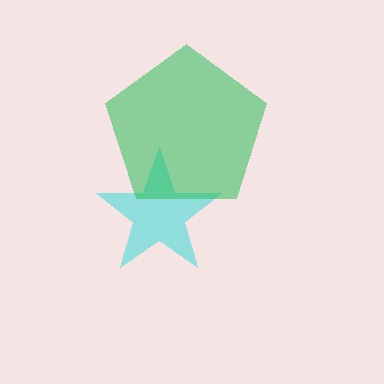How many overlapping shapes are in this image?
There are 2 overlapping shapes in the image.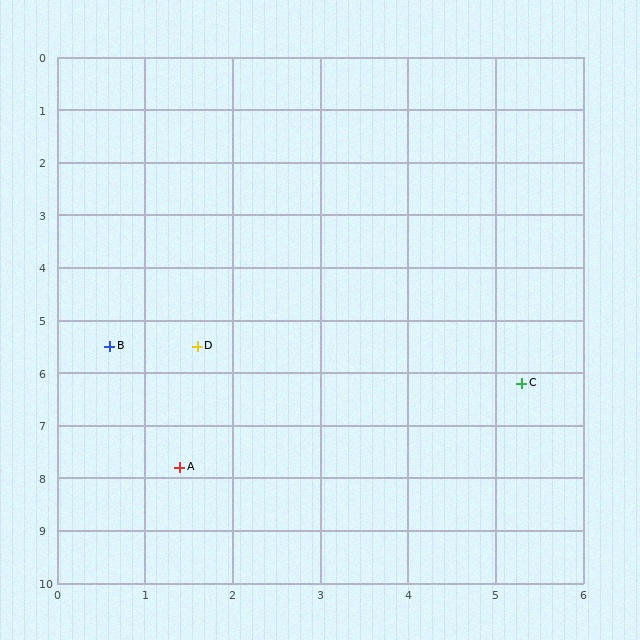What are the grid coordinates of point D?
Point D is at approximately (1.6, 5.5).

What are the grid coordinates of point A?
Point A is at approximately (1.4, 7.8).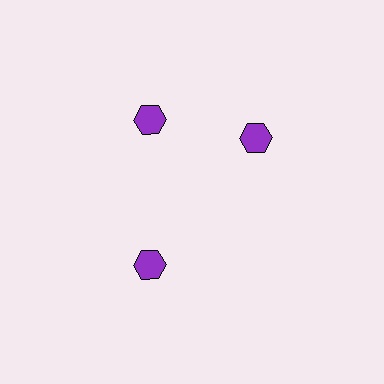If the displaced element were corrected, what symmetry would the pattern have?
It would have 3-fold rotational symmetry — the pattern would map onto itself every 120 degrees.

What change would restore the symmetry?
The symmetry would be restored by rotating it back into even spacing with its neighbors so that all 3 hexagons sit at equal angles and equal distance from the center.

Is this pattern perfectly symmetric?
No. The 3 purple hexagons are arranged in a ring, but one element near the 3 o'clock position is rotated out of alignment along the ring, breaking the 3-fold rotational symmetry.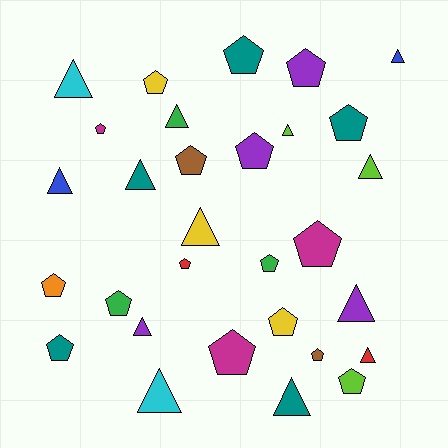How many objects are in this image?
There are 30 objects.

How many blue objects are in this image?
There are 2 blue objects.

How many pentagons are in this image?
There are 17 pentagons.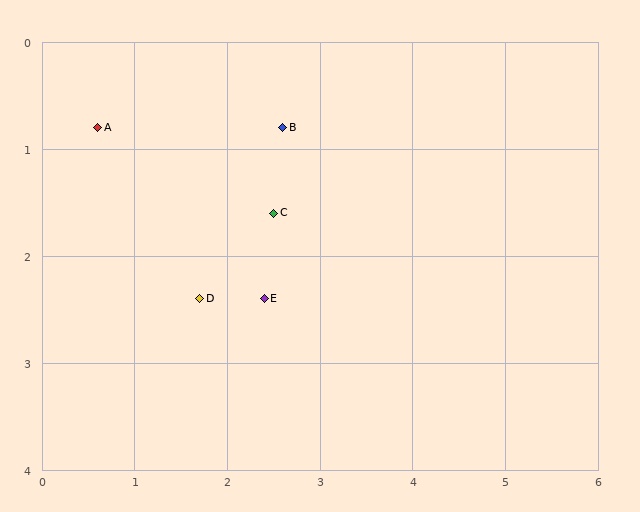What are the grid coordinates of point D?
Point D is at approximately (1.7, 2.4).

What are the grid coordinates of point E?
Point E is at approximately (2.4, 2.4).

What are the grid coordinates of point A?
Point A is at approximately (0.6, 0.8).